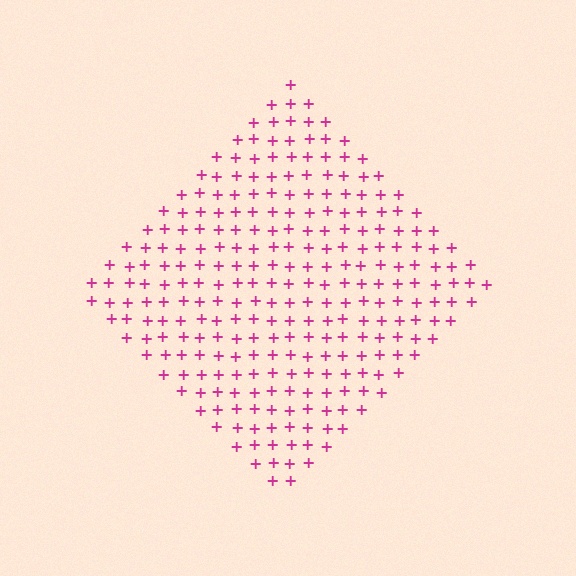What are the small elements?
The small elements are plus signs.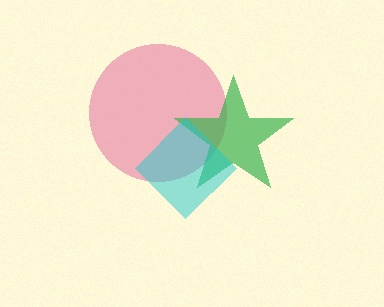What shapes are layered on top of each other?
The layered shapes are: a pink circle, a green star, a cyan diamond.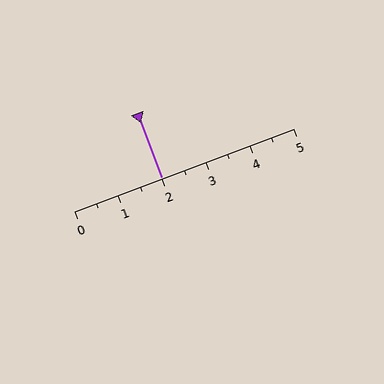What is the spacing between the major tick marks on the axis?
The major ticks are spaced 1 apart.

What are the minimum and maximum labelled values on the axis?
The axis runs from 0 to 5.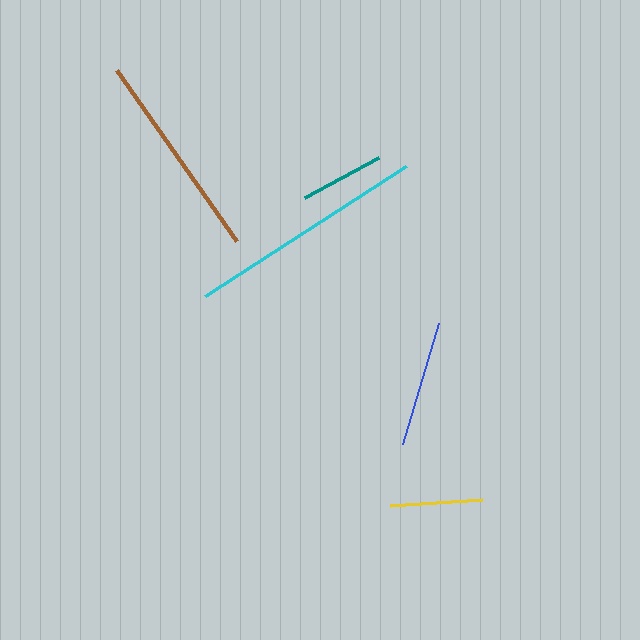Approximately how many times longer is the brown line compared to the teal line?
The brown line is approximately 2.5 times the length of the teal line.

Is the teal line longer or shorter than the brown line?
The brown line is longer than the teal line.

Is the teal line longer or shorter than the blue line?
The blue line is longer than the teal line.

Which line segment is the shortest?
The teal line is the shortest at approximately 83 pixels.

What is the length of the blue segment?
The blue segment is approximately 127 pixels long.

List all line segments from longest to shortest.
From longest to shortest: cyan, brown, blue, yellow, teal.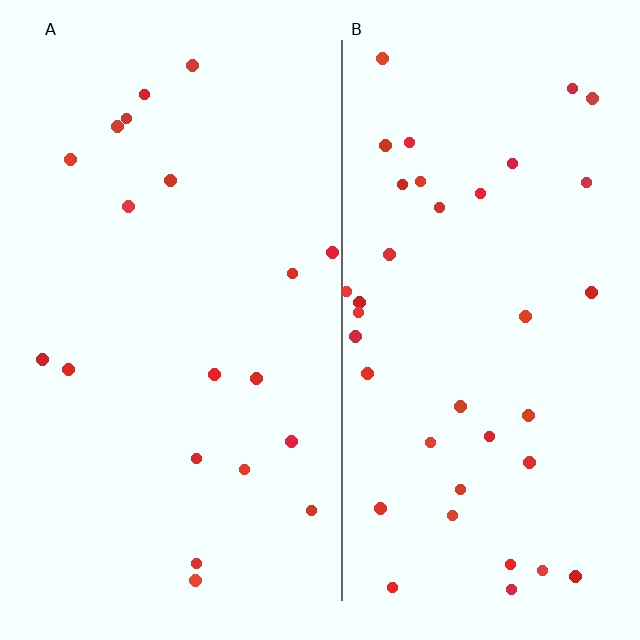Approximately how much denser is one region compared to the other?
Approximately 2.0× — region B over region A.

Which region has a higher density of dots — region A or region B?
B (the right).